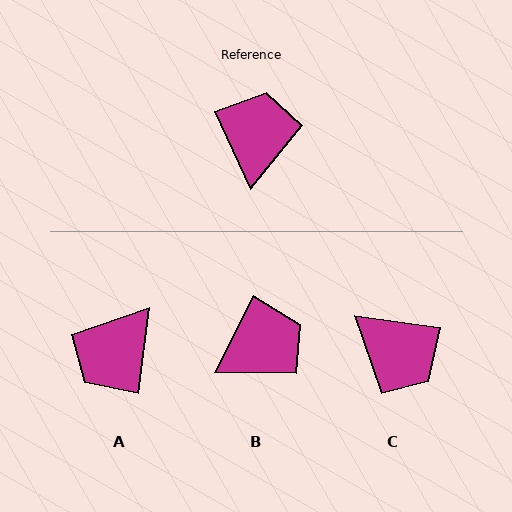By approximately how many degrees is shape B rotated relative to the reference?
Approximately 52 degrees clockwise.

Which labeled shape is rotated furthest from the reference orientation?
A, about 148 degrees away.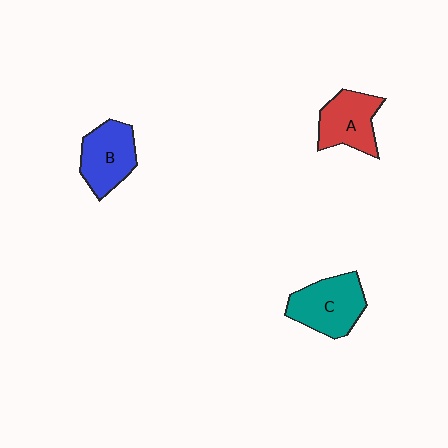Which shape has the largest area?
Shape C (teal).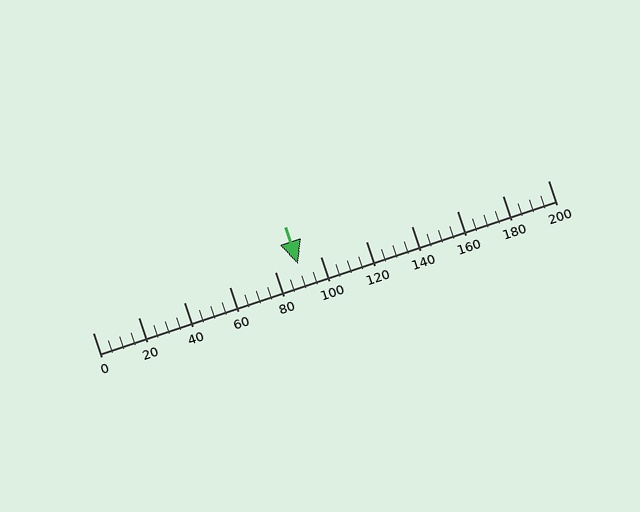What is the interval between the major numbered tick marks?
The major tick marks are spaced 20 units apart.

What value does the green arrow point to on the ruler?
The green arrow points to approximately 90.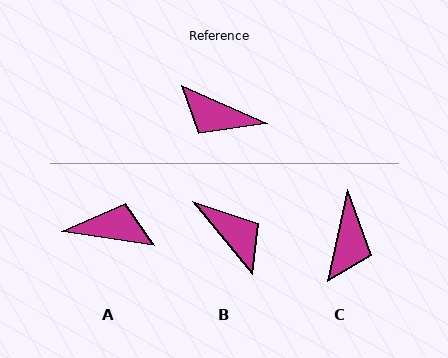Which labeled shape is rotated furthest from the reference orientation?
A, about 165 degrees away.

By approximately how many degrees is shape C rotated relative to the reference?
Approximately 102 degrees counter-clockwise.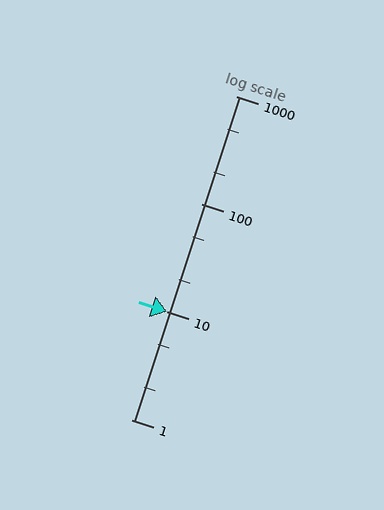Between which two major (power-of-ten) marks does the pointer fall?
The pointer is between 10 and 100.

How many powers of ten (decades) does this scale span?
The scale spans 3 decades, from 1 to 1000.